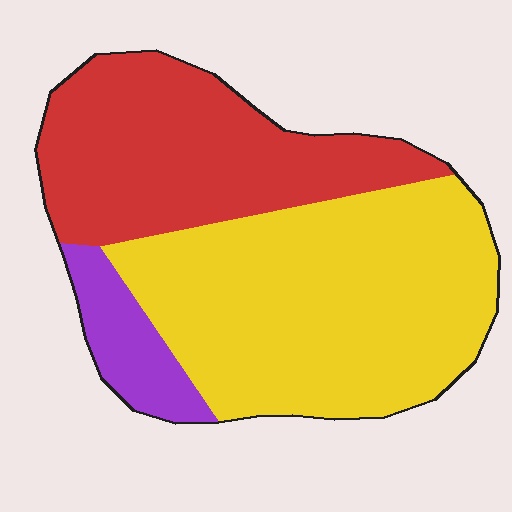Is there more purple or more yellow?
Yellow.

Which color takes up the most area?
Yellow, at roughly 55%.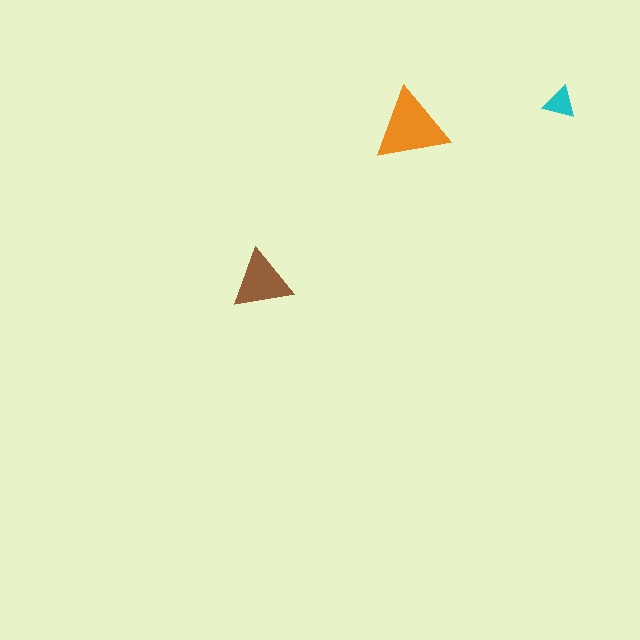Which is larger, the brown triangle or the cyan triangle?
The brown one.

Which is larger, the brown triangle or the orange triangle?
The orange one.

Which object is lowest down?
The brown triangle is bottommost.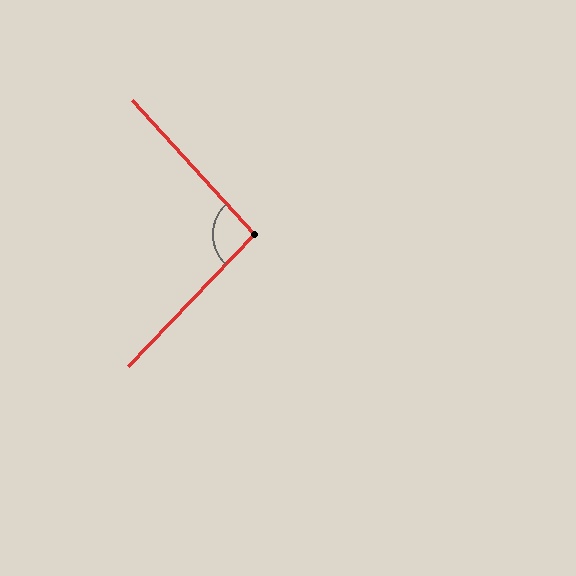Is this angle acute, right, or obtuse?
It is approximately a right angle.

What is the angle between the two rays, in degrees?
Approximately 94 degrees.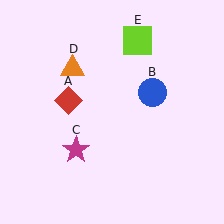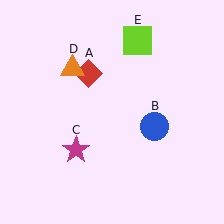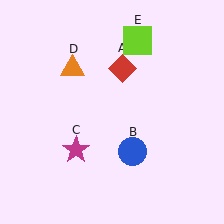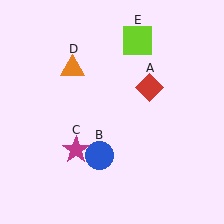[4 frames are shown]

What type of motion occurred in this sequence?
The red diamond (object A), blue circle (object B) rotated clockwise around the center of the scene.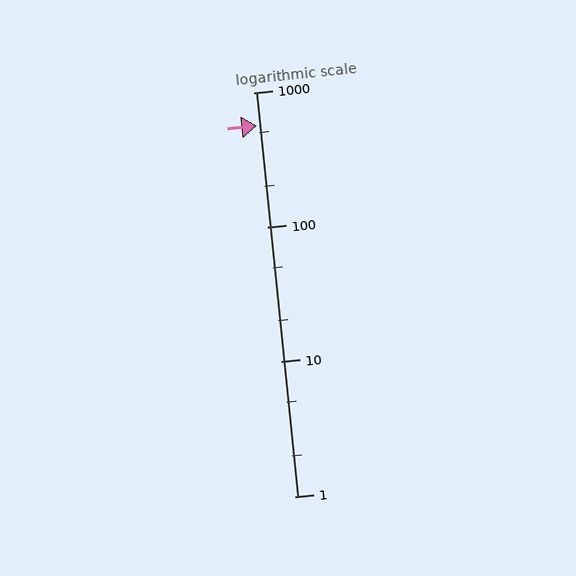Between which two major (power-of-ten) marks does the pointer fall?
The pointer is between 100 and 1000.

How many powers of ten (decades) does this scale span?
The scale spans 3 decades, from 1 to 1000.